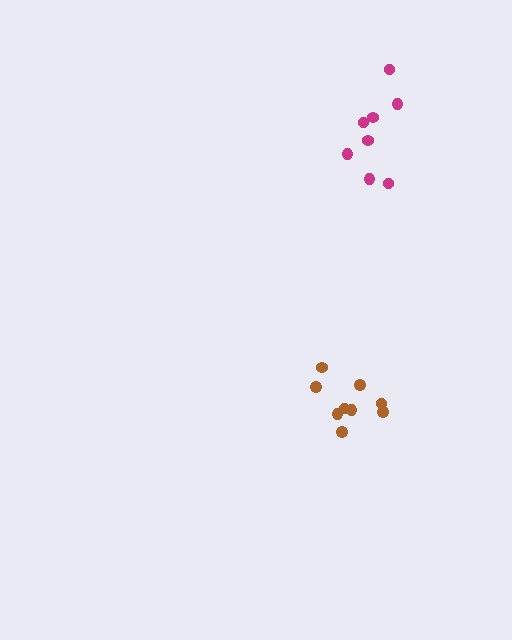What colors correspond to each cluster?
The clusters are colored: brown, magenta.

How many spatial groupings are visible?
There are 2 spatial groupings.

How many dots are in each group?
Group 1: 9 dots, Group 2: 8 dots (17 total).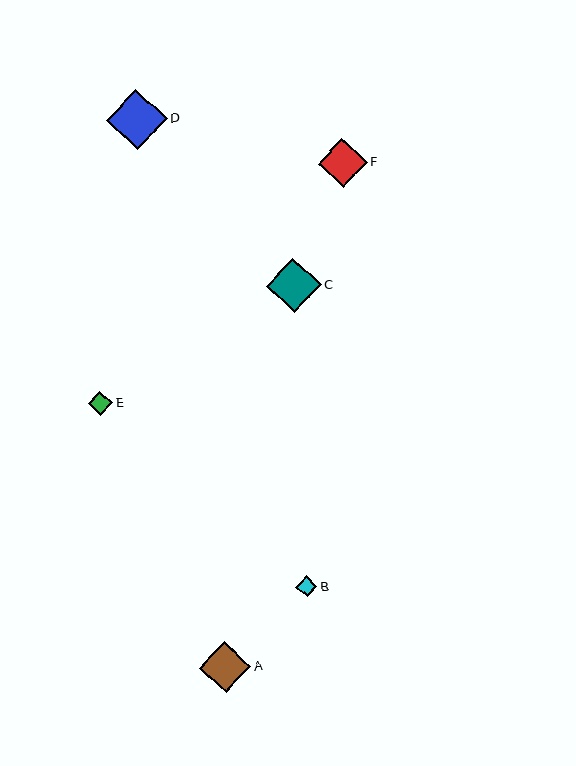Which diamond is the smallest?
Diamond B is the smallest with a size of approximately 22 pixels.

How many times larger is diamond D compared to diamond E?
Diamond D is approximately 2.5 times the size of diamond E.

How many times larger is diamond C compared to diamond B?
Diamond C is approximately 2.5 times the size of diamond B.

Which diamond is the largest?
Diamond D is the largest with a size of approximately 60 pixels.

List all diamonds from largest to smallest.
From largest to smallest: D, C, A, F, E, B.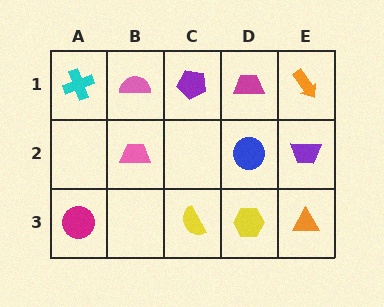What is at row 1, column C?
A purple pentagon.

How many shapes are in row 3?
4 shapes.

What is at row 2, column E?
A purple trapezoid.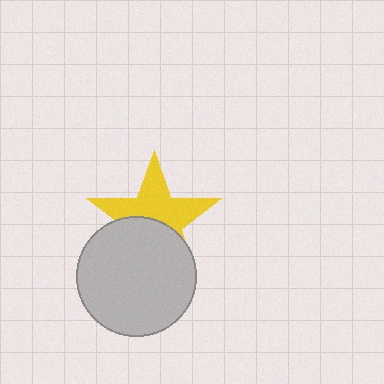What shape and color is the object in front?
The object in front is a light gray circle.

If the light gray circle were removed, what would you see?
You would see the complete yellow star.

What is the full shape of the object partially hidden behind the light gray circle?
The partially hidden object is a yellow star.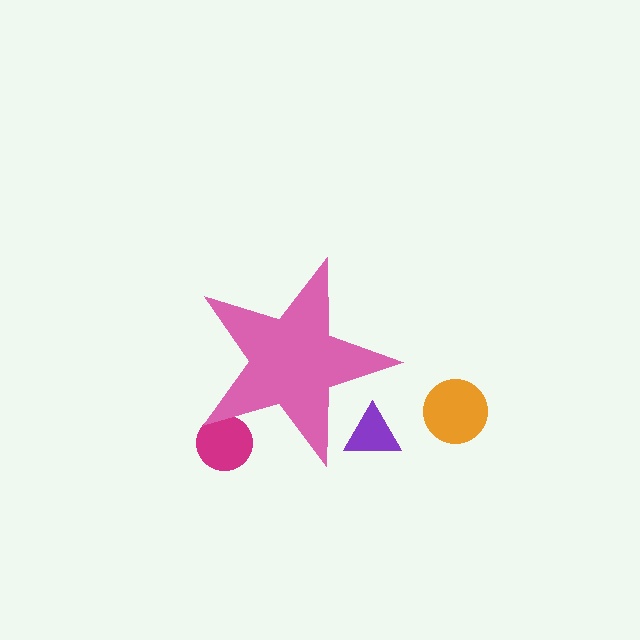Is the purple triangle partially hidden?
Yes, the purple triangle is partially hidden behind the pink star.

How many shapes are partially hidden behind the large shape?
2 shapes are partially hidden.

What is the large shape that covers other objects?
A pink star.